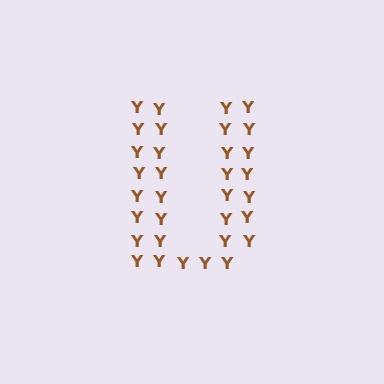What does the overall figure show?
The overall figure shows the letter U.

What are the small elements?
The small elements are letter Y's.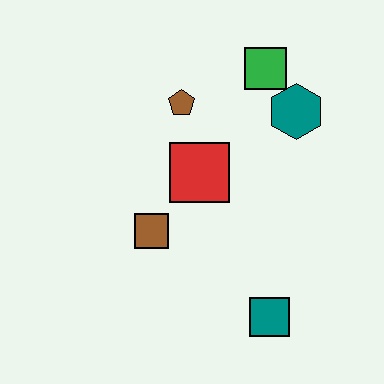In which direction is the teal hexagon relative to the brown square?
The teal hexagon is to the right of the brown square.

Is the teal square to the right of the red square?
Yes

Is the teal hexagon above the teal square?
Yes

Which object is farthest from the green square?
The teal square is farthest from the green square.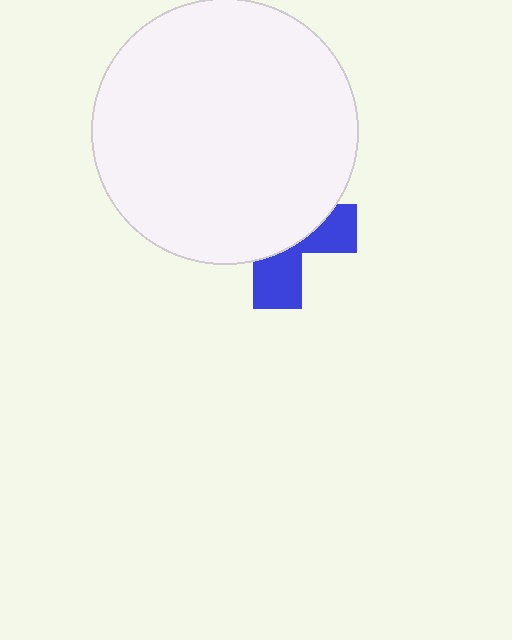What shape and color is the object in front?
The object in front is a white circle.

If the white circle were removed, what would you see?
You would see the complete blue cross.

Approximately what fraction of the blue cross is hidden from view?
Roughly 64% of the blue cross is hidden behind the white circle.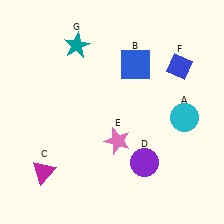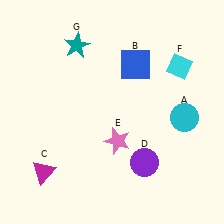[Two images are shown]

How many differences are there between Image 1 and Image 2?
There is 1 difference between the two images.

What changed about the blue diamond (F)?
In Image 1, F is blue. In Image 2, it changed to cyan.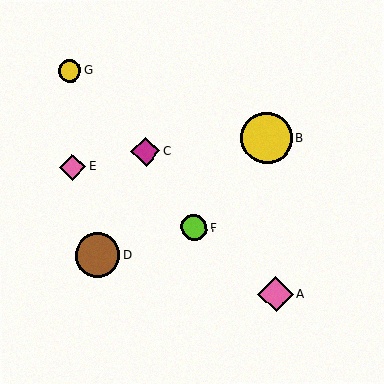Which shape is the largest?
The yellow circle (labeled B) is the largest.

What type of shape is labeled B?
Shape B is a yellow circle.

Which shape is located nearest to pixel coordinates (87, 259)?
The brown circle (labeled D) at (97, 255) is nearest to that location.